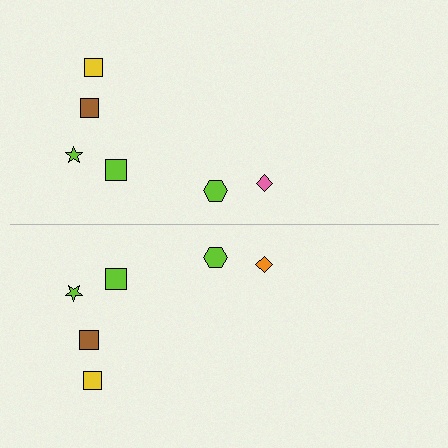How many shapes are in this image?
There are 12 shapes in this image.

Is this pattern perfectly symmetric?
No, the pattern is not perfectly symmetric. The orange diamond on the bottom side breaks the symmetry — its mirror counterpart is pink.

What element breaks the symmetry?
The orange diamond on the bottom side breaks the symmetry — its mirror counterpart is pink.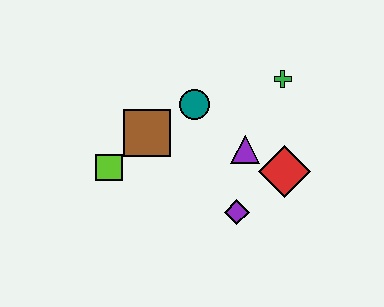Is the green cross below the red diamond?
No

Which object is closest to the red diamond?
The purple triangle is closest to the red diamond.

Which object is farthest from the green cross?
The lime square is farthest from the green cross.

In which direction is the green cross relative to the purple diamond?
The green cross is above the purple diamond.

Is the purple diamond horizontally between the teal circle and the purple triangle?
Yes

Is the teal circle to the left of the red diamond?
Yes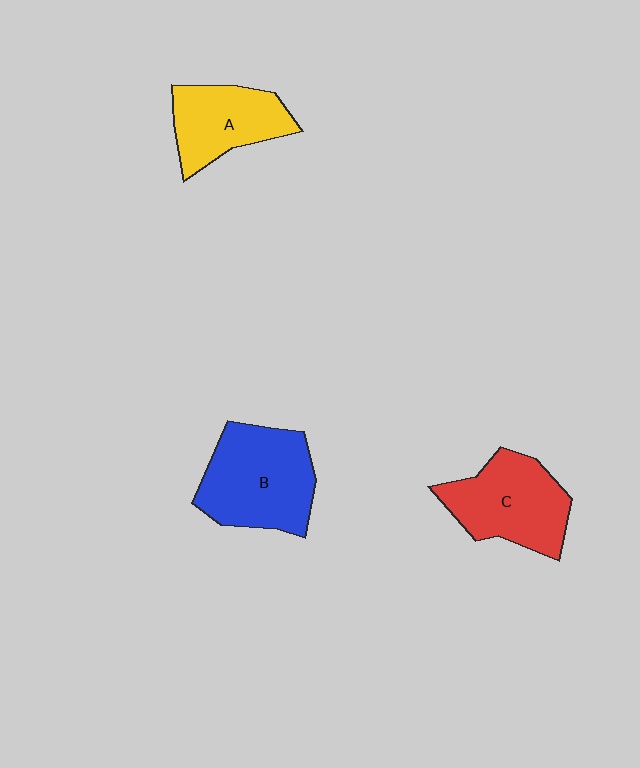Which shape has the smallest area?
Shape A (yellow).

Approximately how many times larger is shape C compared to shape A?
Approximately 1.2 times.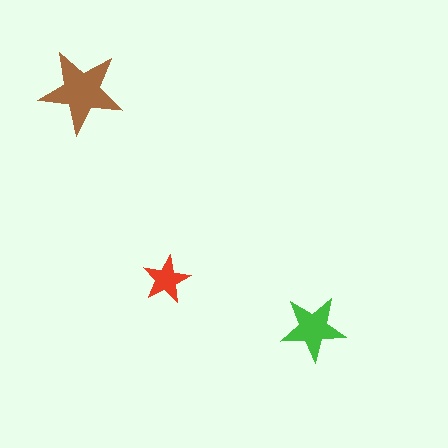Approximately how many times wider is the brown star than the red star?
About 2 times wider.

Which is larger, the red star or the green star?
The green one.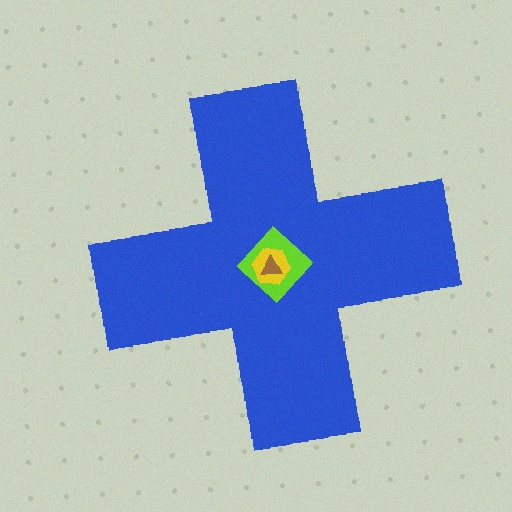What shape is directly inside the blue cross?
The lime diamond.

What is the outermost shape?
The blue cross.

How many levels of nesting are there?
4.